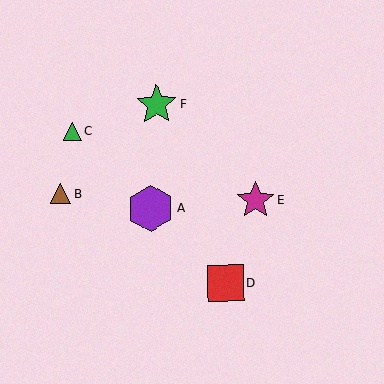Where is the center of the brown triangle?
The center of the brown triangle is at (60, 193).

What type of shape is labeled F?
Shape F is a green star.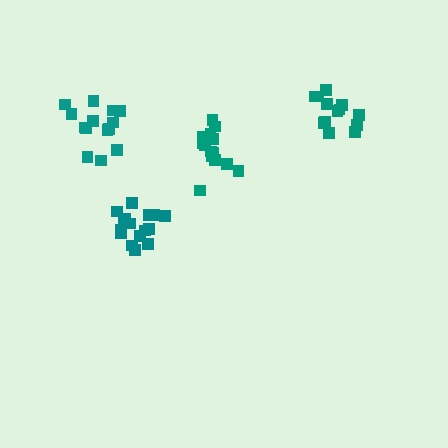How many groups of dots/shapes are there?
There are 4 groups.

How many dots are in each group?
Group 1: 16 dots, Group 2: 14 dots, Group 3: 13 dots, Group 4: 14 dots (57 total).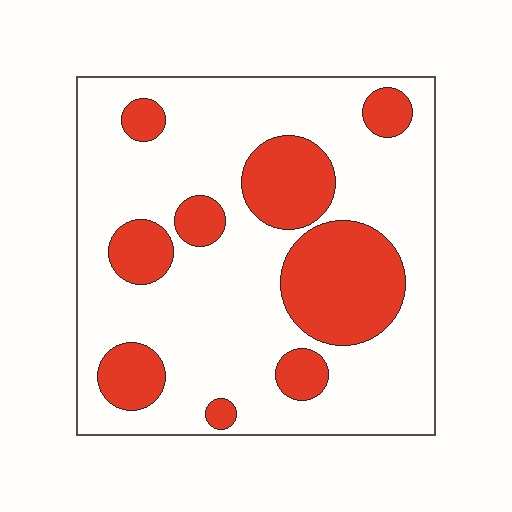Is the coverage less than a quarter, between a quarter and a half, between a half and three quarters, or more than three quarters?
Between a quarter and a half.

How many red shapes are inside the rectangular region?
9.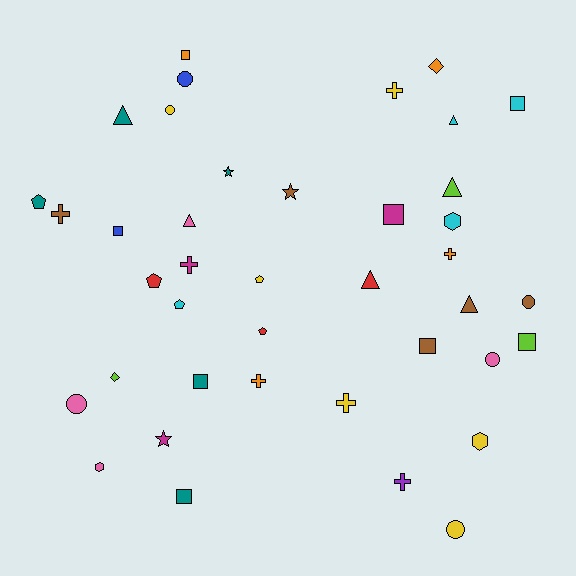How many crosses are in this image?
There are 7 crosses.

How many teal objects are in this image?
There are 5 teal objects.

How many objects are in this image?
There are 40 objects.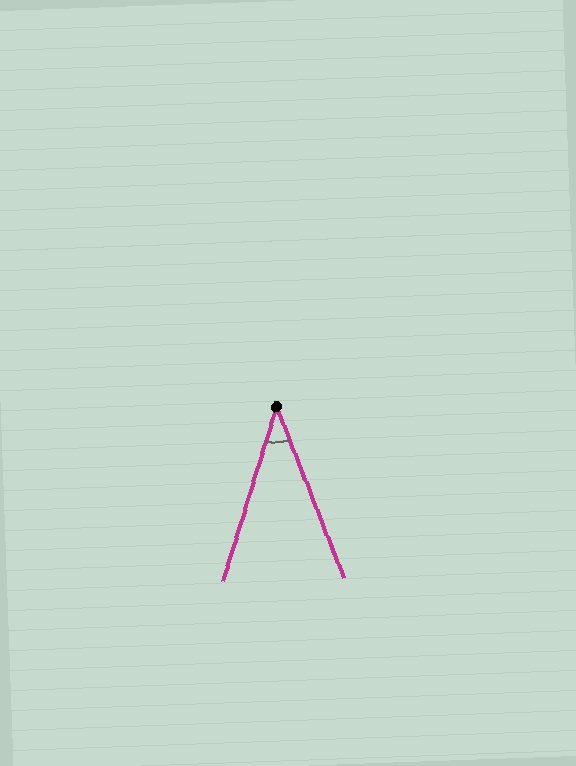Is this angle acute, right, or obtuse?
It is acute.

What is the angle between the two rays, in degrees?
Approximately 39 degrees.